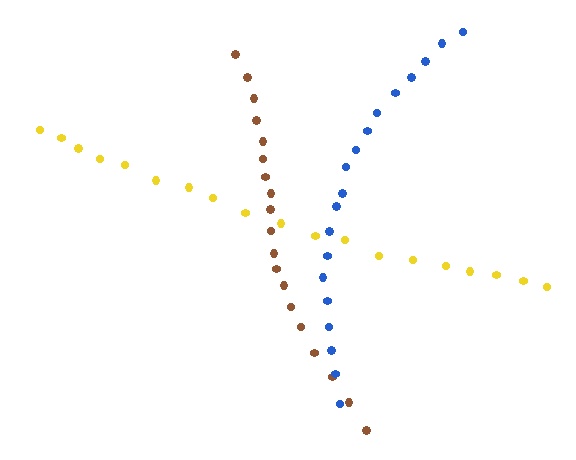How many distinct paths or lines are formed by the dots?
There are 3 distinct paths.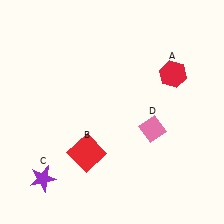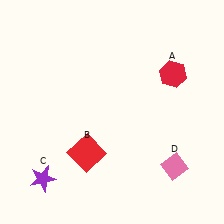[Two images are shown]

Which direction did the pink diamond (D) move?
The pink diamond (D) moved down.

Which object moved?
The pink diamond (D) moved down.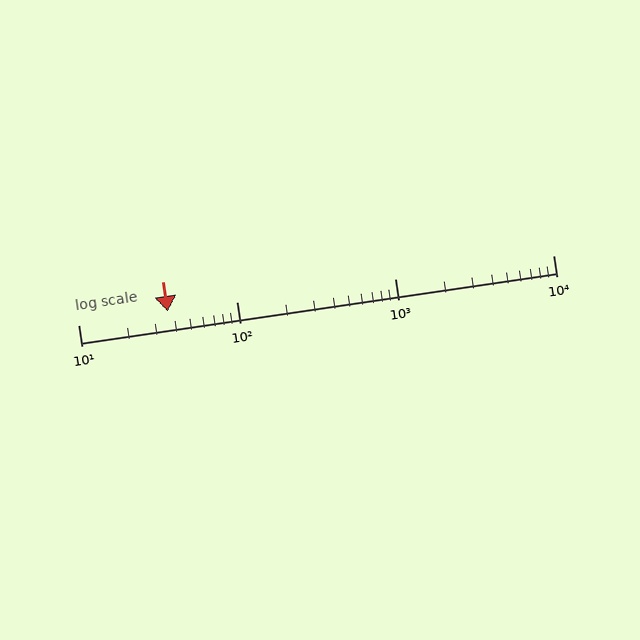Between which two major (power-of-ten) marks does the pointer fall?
The pointer is between 10 and 100.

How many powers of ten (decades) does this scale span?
The scale spans 3 decades, from 10 to 10000.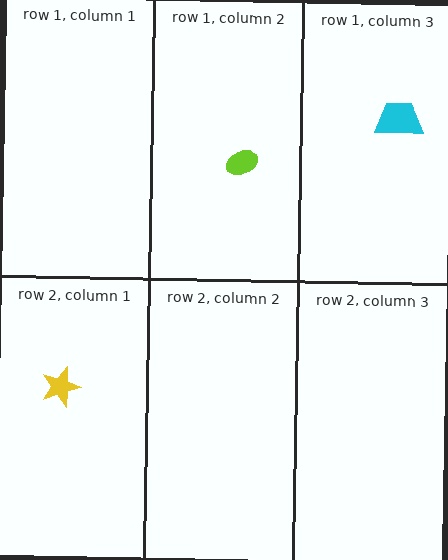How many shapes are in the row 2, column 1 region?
1.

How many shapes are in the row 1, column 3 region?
1.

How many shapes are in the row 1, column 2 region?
1.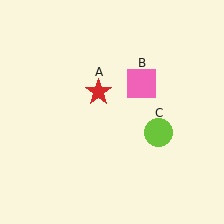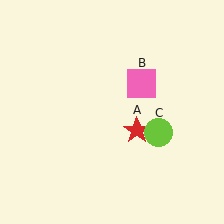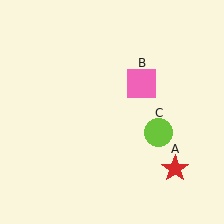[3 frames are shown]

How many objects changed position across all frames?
1 object changed position: red star (object A).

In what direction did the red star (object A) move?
The red star (object A) moved down and to the right.